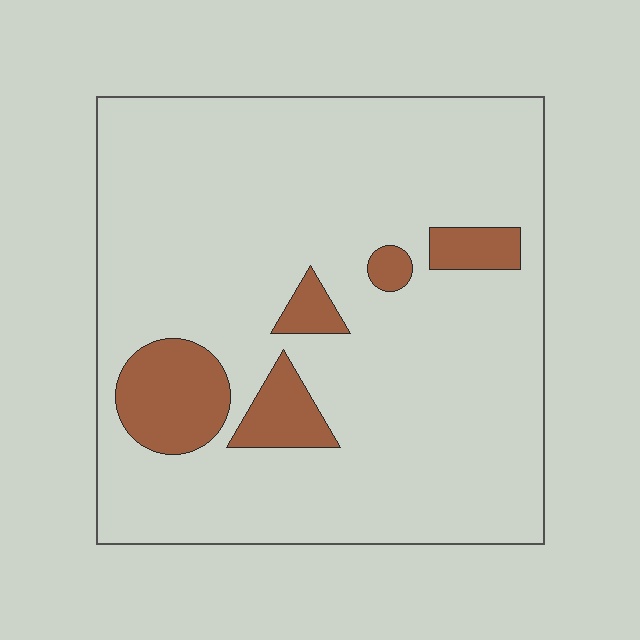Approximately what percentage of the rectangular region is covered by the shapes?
Approximately 10%.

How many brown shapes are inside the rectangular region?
5.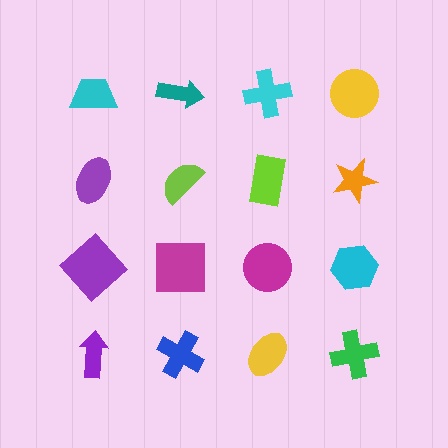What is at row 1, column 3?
A cyan cross.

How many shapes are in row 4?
4 shapes.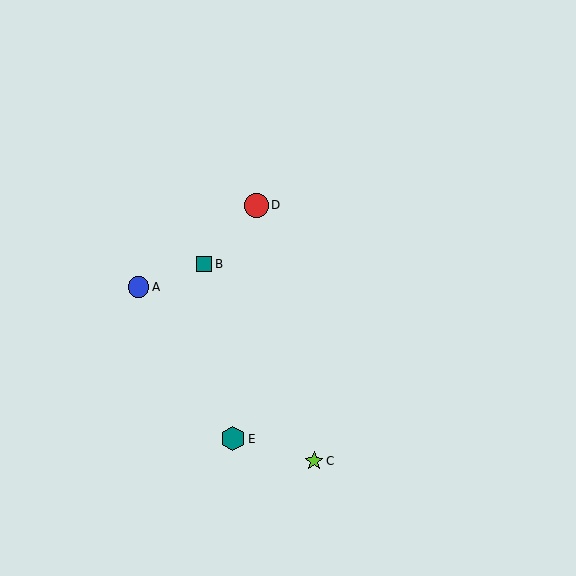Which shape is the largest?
The teal hexagon (labeled E) is the largest.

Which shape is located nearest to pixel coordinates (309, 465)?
The lime star (labeled C) at (314, 461) is nearest to that location.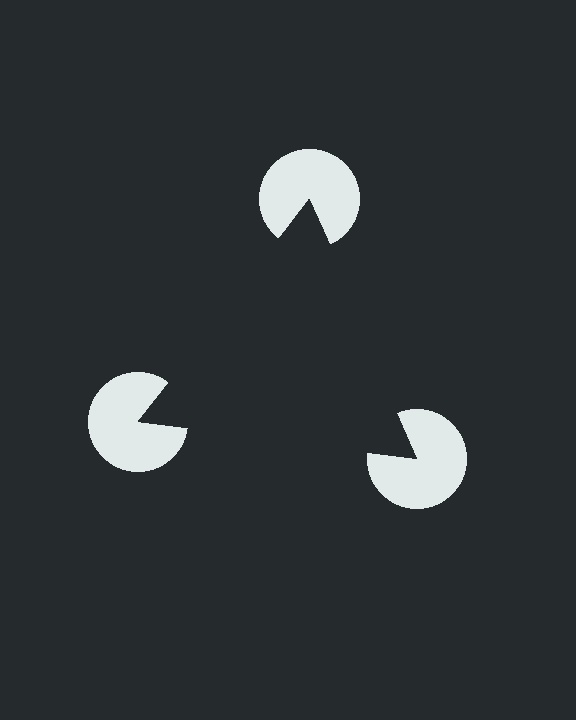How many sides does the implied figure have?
3 sides.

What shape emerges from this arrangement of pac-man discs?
An illusory triangle — its edges are inferred from the aligned wedge cuts in the pac-man discs, not physically drawn.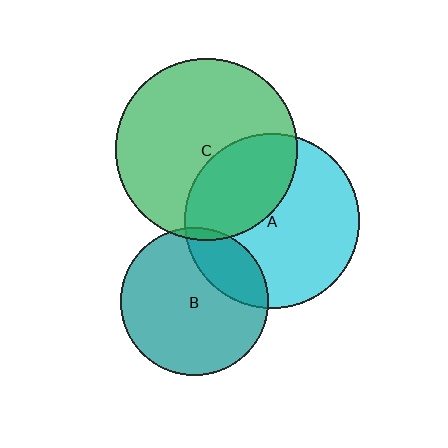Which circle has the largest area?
Circle C (green).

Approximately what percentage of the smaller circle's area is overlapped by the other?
Approximately 35%.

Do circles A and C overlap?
Yes.